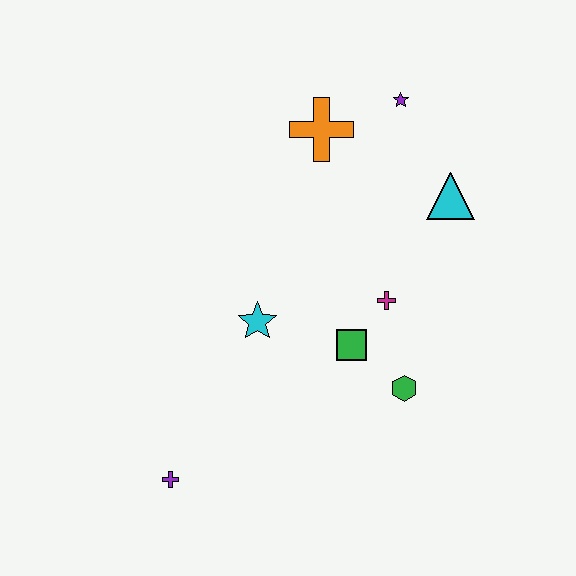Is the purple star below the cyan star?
No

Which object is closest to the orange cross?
The purple star is closest to the orange cross.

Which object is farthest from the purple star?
The purple cross is farthest from the purple star.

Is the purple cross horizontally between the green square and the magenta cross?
No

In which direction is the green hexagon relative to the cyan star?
The green hexagon is to the right of the cyan star.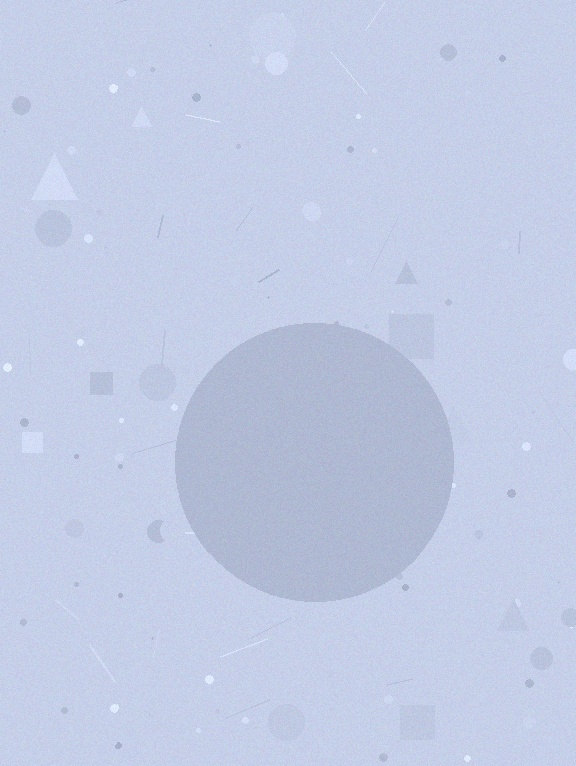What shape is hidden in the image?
A circle is hidden in the image.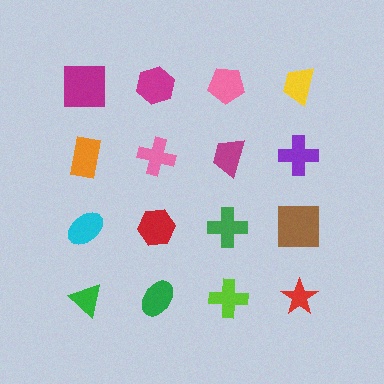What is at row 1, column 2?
A magenta hexagon.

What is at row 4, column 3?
A lime cross.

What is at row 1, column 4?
A yellow trapezoid.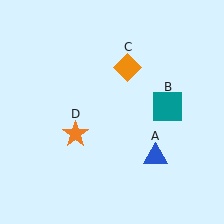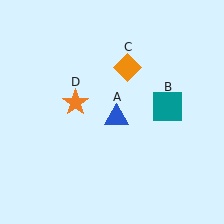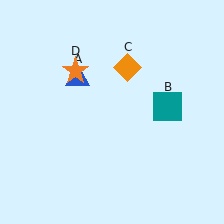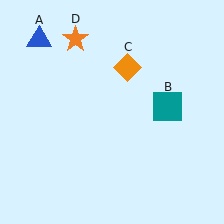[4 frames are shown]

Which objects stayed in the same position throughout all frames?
Teal square (object B) and orange diamond (object C) remained stationary.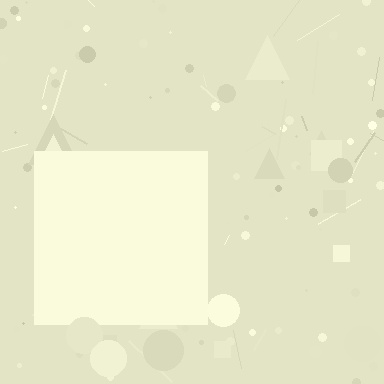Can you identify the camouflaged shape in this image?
The camouflaged shape is a square.